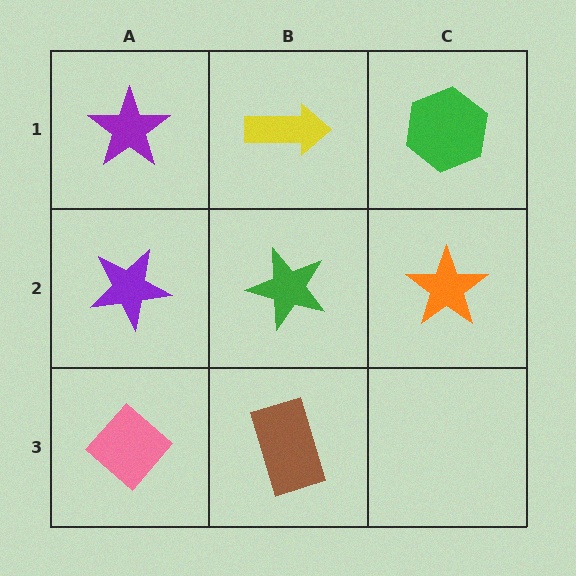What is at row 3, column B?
A brown rectangle.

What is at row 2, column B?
A green star.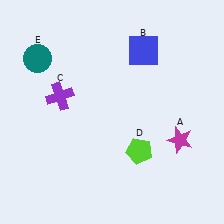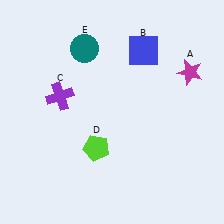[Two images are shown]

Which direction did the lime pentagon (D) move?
The lime pentagon (D) moved left.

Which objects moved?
The objects that moved are: the magenta star (A), the lime pentagon (D), the teal circle (E).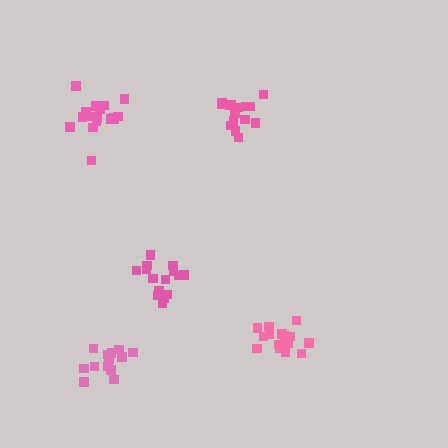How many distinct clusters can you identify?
There are 5 distinct clusters.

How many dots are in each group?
Group 1: 16 dots, Group 2: 16 dots, Group 3: 15 dots, Group 4: 18 dots, Group 5: 14 dots (79 total).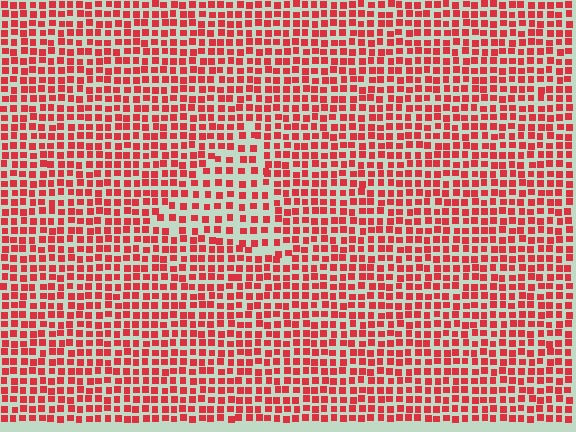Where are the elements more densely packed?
The elements are more densely packed outside the triangle boundary.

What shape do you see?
I see a triangle.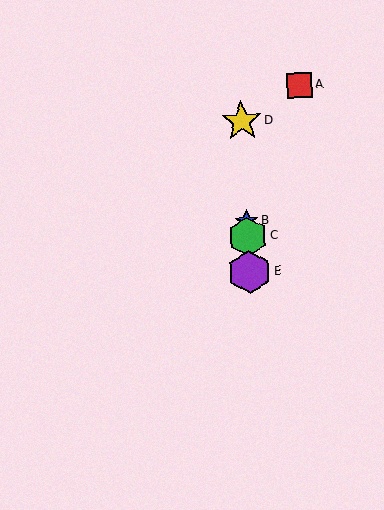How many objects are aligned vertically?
4 objects (B, C, D, E) are aligned vertically.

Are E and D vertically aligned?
Yes, both are at x≈249.